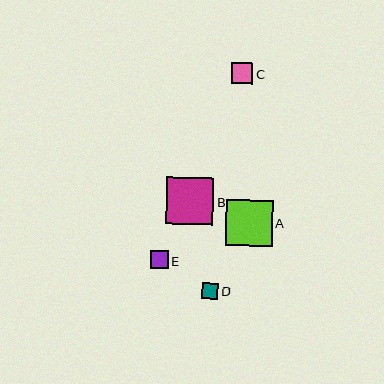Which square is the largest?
Square B is the largest with a size of approximately 47 pixels.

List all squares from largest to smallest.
From largest to smallest: B, A, C, E, D.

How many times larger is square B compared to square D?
Square B is approximately 2.9 times the size of square D.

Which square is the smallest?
Square D is the smallest with a size of approximately 16 pixels.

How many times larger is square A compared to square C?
Square A is approximately 2.2 times the size of square C.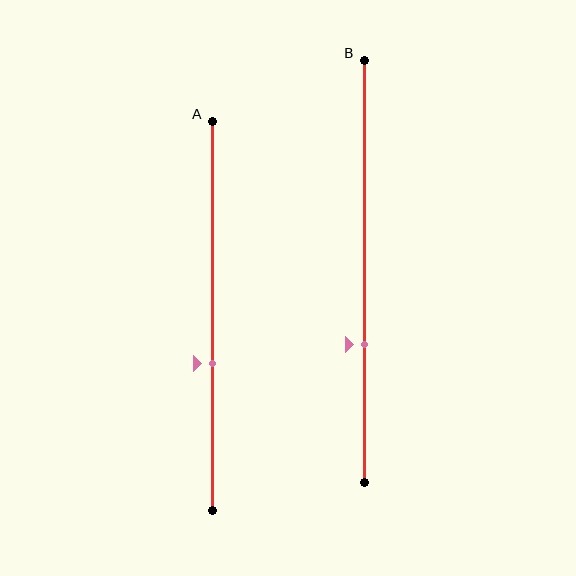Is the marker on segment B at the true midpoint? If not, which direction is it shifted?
No, the marker on segment B is shifted downward by about 17% of the segment length.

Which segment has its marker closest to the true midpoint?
Segment A has its marker closest to the true midpoint.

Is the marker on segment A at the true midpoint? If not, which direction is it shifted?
No, the marker on segment A is shifted downward by about 12% of the segment length.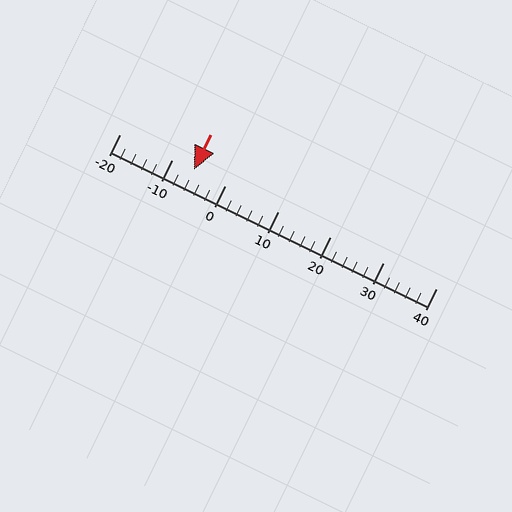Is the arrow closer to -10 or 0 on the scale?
The arrow is closer to -10.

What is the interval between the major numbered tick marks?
The major tick marks are spaced 10 units apart.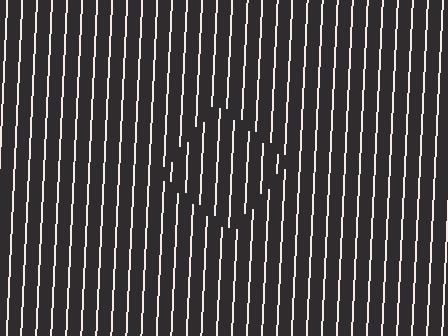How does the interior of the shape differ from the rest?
The interior of the shape contains the same grating, shifted by half a period — the contour is defined by the phase discontinuity where line-ends from the inner and outer gratings abut.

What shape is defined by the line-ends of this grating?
An illusory square. The interior of the shape contains the same grating, shifted by half a period — the contour is defined by the phase discontinuity where line-ends from the inner and outer gratings abut.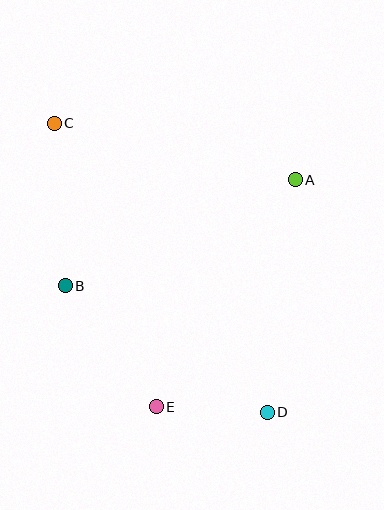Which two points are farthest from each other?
Points C and D are farthest from each other.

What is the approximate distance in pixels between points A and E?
The distance between A and E is approximately 266 pixels.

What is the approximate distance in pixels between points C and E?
The distance between C and E is approximately 301 pixels.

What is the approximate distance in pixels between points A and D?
The distance between A and D is approximately 234 pixels.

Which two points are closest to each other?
Points D and E are closest to each other.